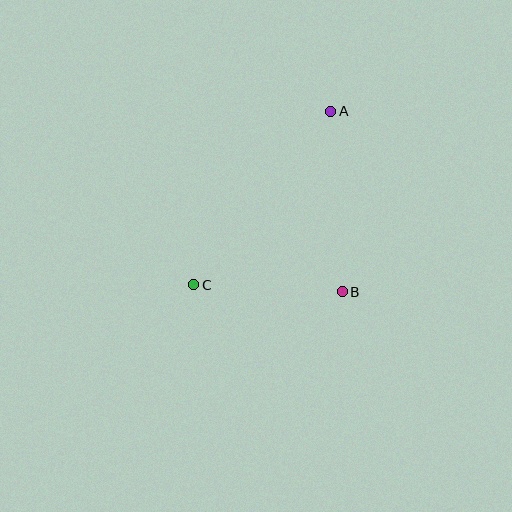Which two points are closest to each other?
Points B and C are closest to each other.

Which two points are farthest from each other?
Points A and C are farthest from each other.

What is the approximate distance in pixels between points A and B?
The distance between A and B is approximately 181 pixels.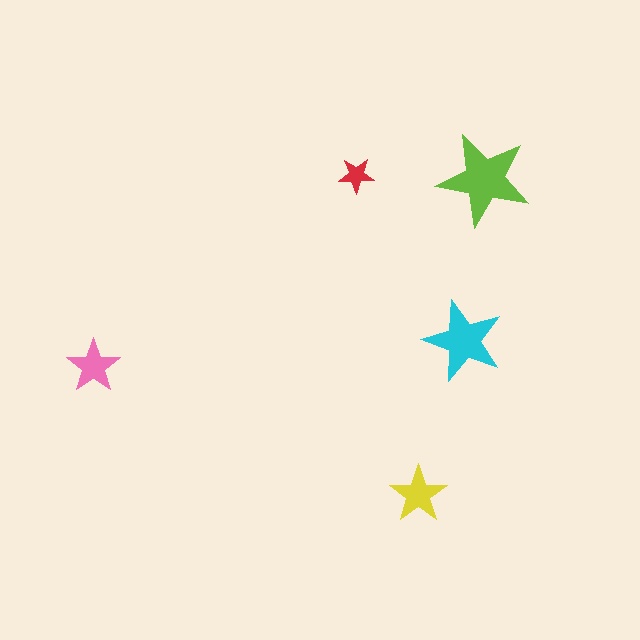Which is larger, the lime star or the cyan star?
The lime one.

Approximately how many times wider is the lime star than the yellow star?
About 1.5 times wider.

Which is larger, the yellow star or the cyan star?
The cyan one.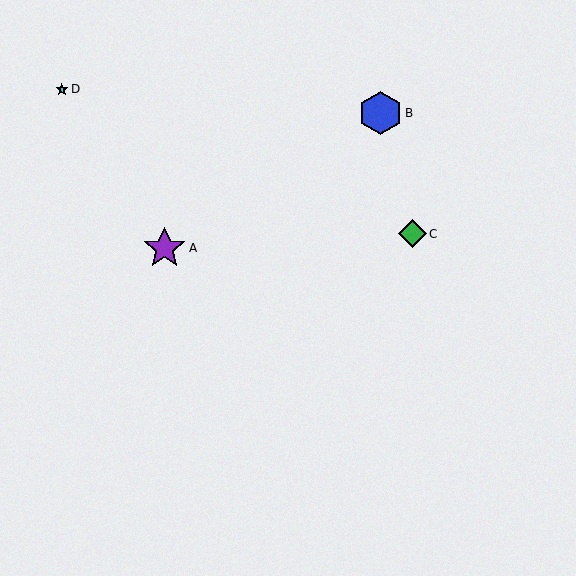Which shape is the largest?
The blue hexagon (labeled B) is the largest.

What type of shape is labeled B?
Shape B is a blue hexagon.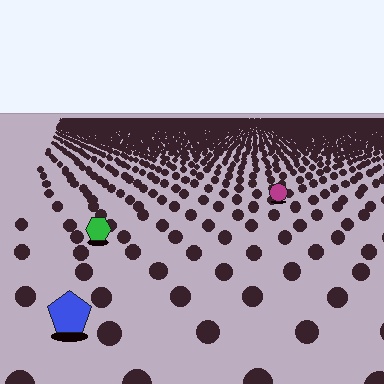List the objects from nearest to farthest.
From nearest to farthest: the blue pentagon, the green hexagon, the magenta circle.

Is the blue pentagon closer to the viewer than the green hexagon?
Yes. The blue pentagon is closer — you can tell from the texture gradient: the ground texture is coarser near it.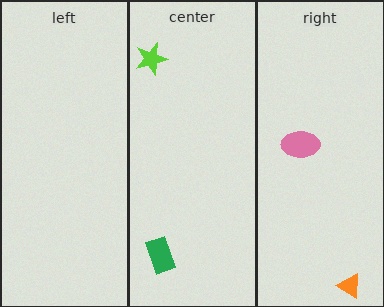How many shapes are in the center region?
2.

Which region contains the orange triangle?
The right region.